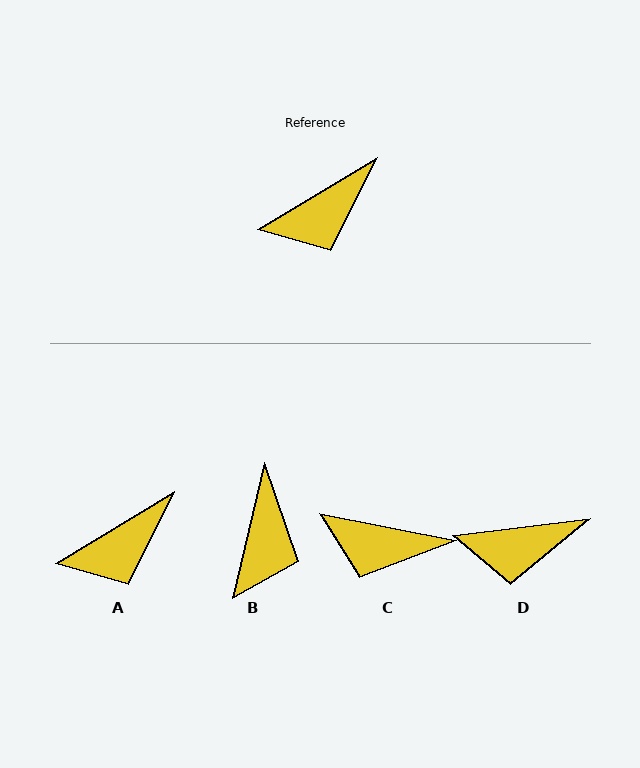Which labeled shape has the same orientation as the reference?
A.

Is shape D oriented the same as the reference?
No, it is off by about 24 degrees.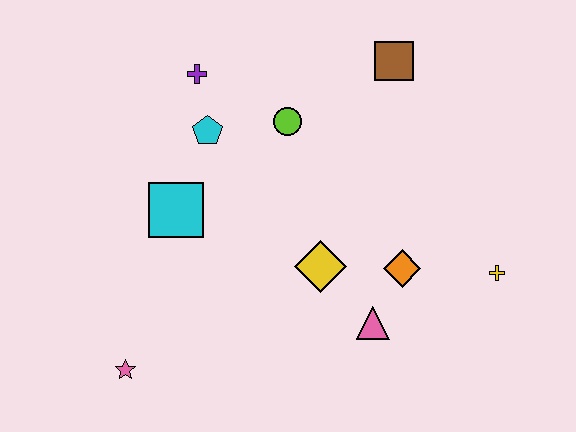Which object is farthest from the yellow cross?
The pink star is farthest from the yellow cross.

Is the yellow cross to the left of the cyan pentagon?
No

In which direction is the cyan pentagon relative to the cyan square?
The cyan pentagon is above the cyan square.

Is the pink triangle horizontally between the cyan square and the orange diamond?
Yes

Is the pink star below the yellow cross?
Yes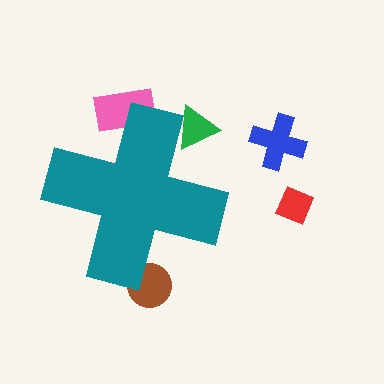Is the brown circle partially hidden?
Yes, the brown circle is partially hidden behind the teal cross.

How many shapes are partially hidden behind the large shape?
3 shapes are partially hidden.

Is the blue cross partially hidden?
No, the blue cross is fully visible.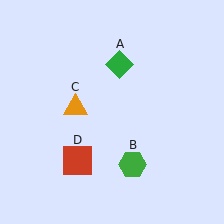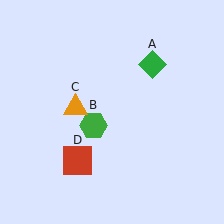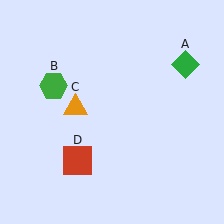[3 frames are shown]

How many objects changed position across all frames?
2 objects changed position: green diamond (object A), green hexagon (object B).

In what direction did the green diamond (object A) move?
The green diamond (object A) moved right.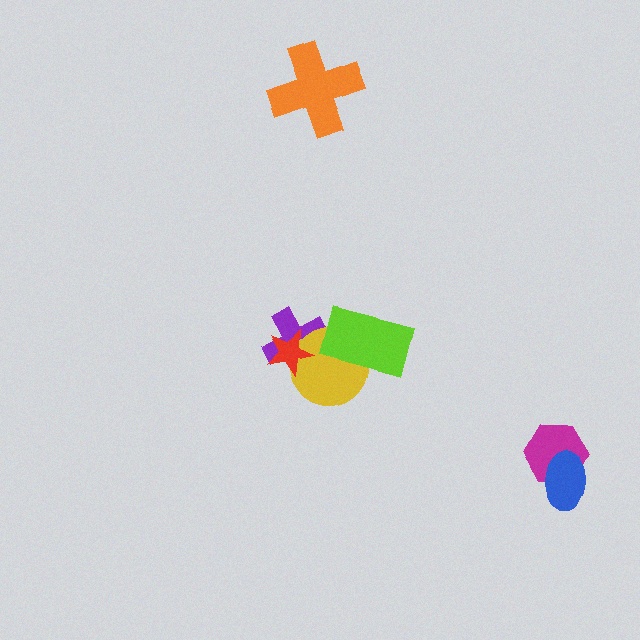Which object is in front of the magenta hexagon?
The blue ellipse is in front of the magenta hexagon.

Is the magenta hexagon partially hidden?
Yes, it is partially covered by another shape.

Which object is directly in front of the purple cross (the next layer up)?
The yellow circle is directly in front of the purple cross.